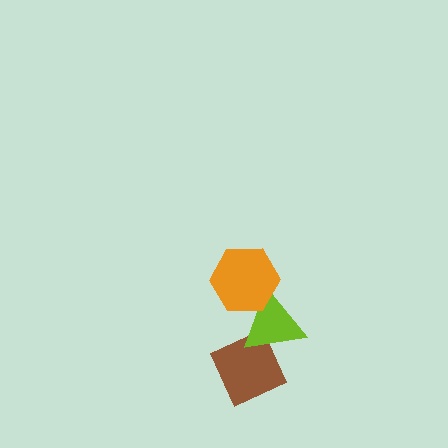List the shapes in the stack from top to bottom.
From top to bottom: the orange hexagon, the lime triangle, the brown diamond.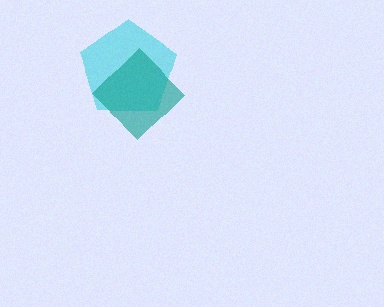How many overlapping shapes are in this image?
There are 2 overlapping shapes in the image.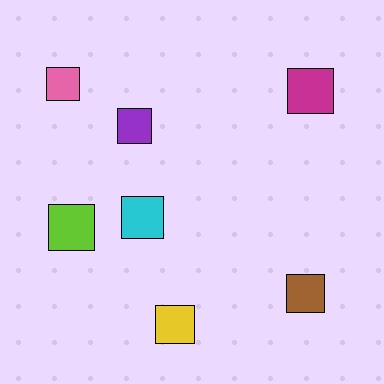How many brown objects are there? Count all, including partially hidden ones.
There is 1 brown object.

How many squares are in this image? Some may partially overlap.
There are 7 squares.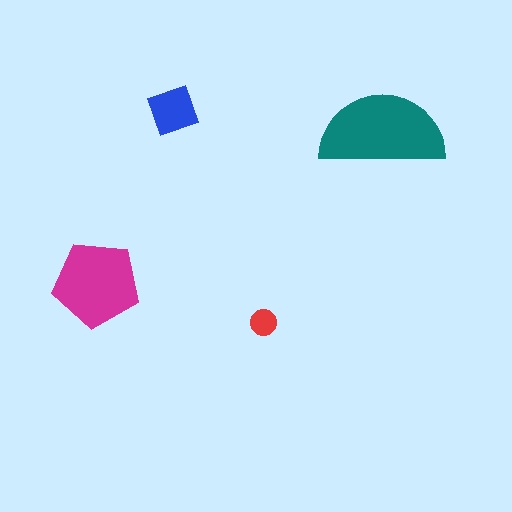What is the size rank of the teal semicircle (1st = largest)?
1st.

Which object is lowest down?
The red circle is bottommost.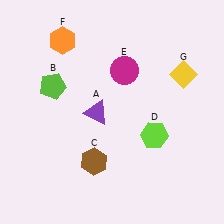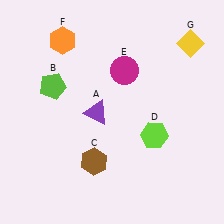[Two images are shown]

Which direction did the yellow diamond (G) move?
The yellow diamond (G) moved up.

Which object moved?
The yellow diamond (G) moved up.